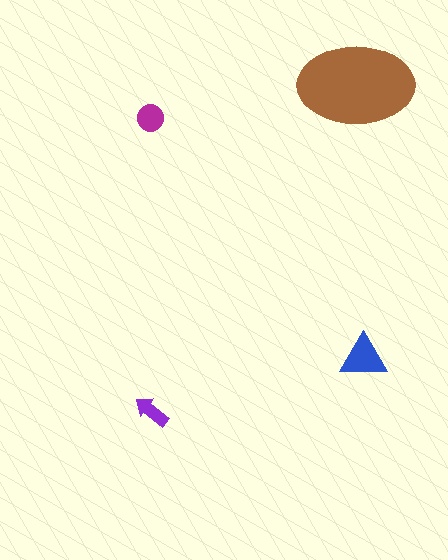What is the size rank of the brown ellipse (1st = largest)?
1st.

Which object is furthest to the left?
The magenta circle is leftmost.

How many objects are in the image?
There are 4 objects in the image.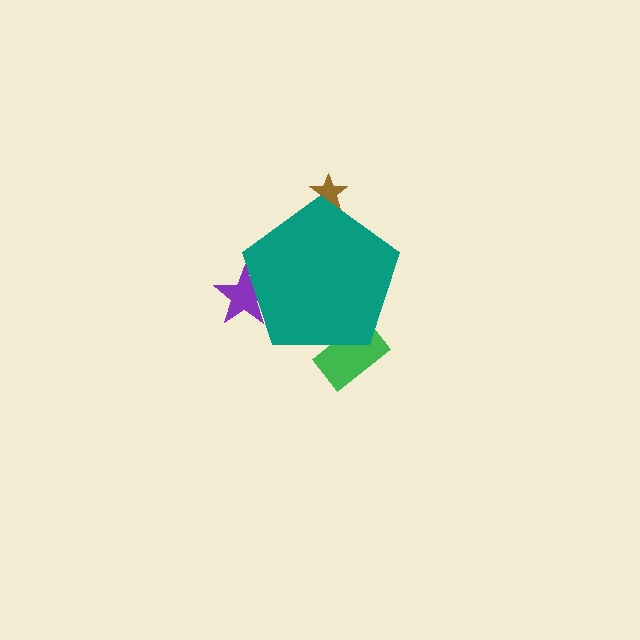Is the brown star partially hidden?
Yes, the brown star is partially hidden behind the teal pentagon.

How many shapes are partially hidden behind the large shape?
3 shapes are partially hidden.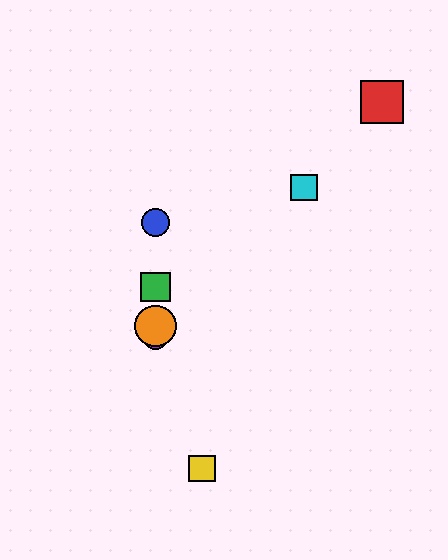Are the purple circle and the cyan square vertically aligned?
No, the purple circle is at x≈155 and the cyan square is at x≈304.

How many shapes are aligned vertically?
4 shapes (the blue circle, the green square, the purple circle, the orange circle) are aligned vertically.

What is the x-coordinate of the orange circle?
The orange circle is at x≈155.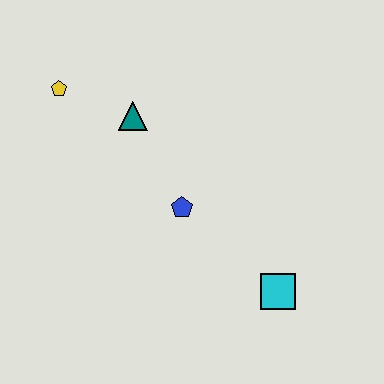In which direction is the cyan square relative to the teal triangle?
The cyan square is below the teal triangle.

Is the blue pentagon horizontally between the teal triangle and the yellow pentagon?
No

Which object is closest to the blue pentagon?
The teal triangle is closest to the blue pentagon.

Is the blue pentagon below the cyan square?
No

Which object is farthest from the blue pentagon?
The yellow pentagon is farthest from the blue pentagon.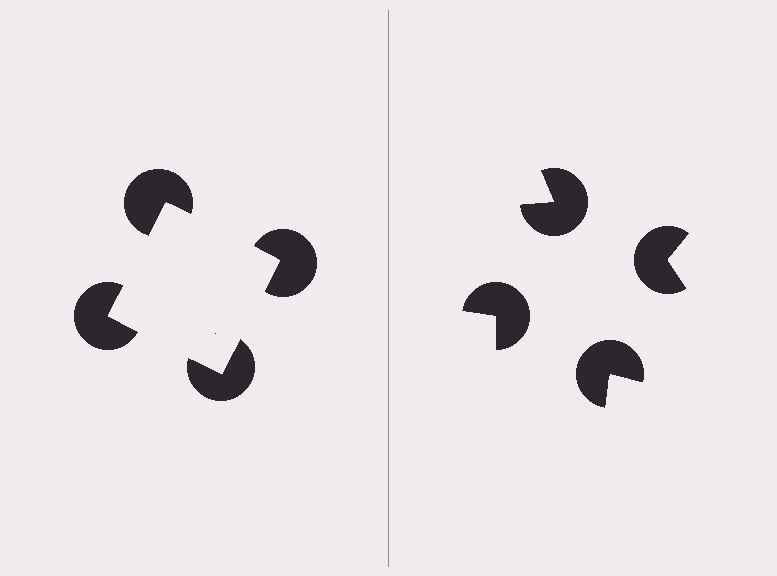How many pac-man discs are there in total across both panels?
8 — 4 on each side.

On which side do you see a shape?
An illusory square appears on the left side. On the right side the wedge cuts are rotated, so no coherent shape forms.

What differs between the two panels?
The pac-man discs are positioned identically on both sides; only the wedge orientations differ. On the left they align to a square; on the right they are misaligned.